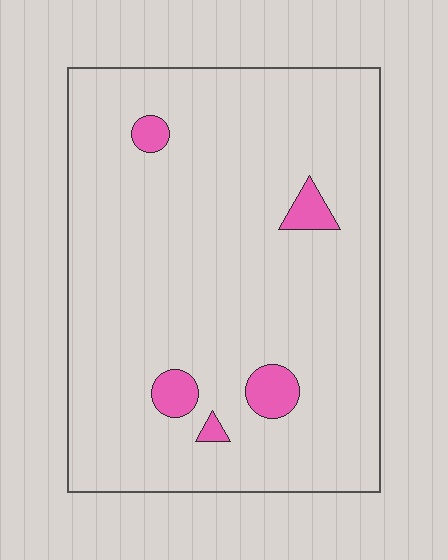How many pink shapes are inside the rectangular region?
5.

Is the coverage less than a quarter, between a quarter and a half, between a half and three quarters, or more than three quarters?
Less than a quarter.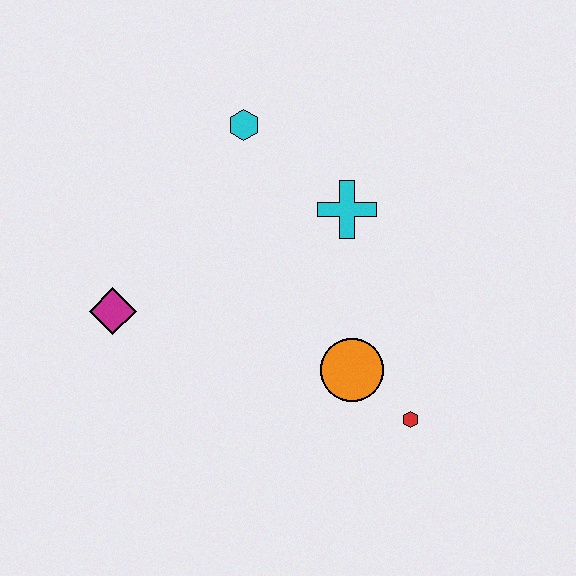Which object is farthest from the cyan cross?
The magenta diamond is farthest from the cyan cross.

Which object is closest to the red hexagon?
The orange circle is closest to the red hexagon.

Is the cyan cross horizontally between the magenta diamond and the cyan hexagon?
No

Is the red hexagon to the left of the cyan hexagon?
No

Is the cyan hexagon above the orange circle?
Yes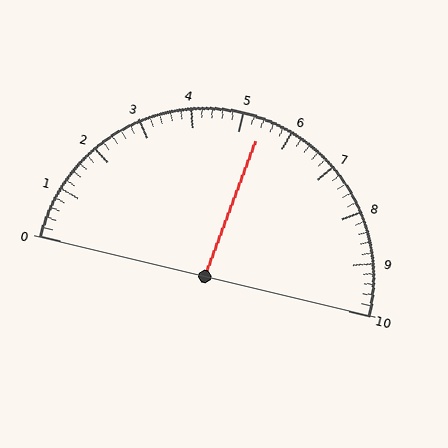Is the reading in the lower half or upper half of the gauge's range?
The reading is in the upper half of the range (0 to 10).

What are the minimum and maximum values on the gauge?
The gauge ranges from 0 to 10.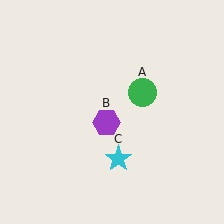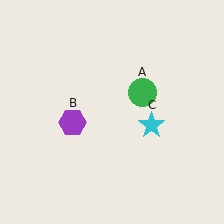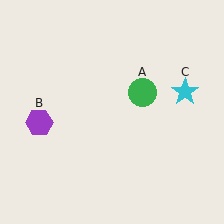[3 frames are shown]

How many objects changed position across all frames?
2 objects changed position: purple hexagon (object B), cyan star (object C).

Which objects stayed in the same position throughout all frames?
Green circle (object A) remained stationary.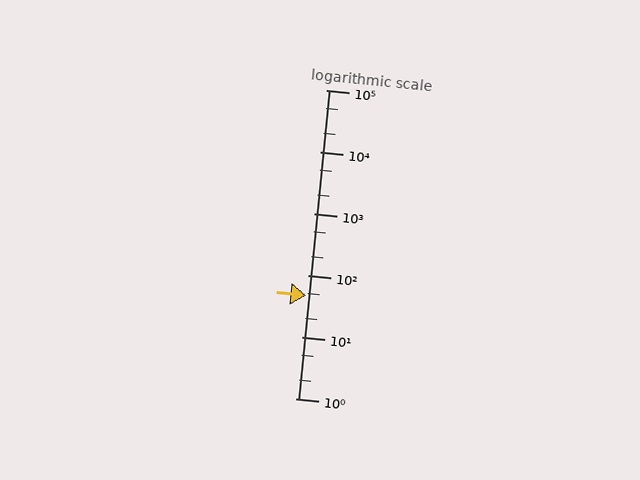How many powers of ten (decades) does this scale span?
The scale spans 5 decades, from 1 to 100000.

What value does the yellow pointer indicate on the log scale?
The pointer indicates approximately 46.